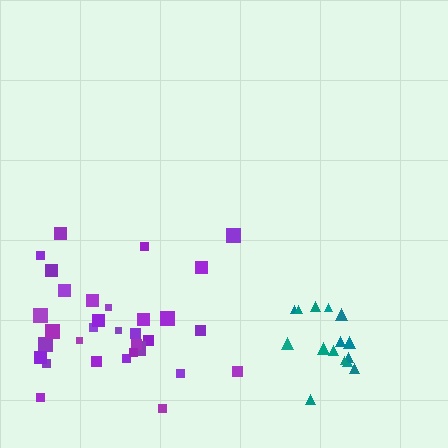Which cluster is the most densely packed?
Teal.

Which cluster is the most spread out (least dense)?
Purple.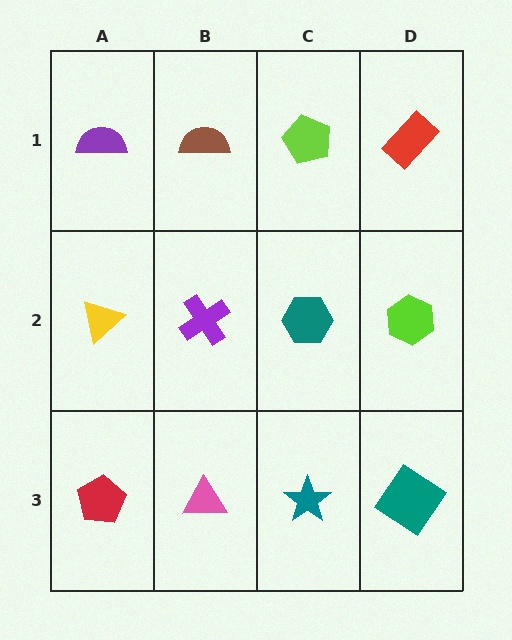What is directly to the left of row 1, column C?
A brown semicircle.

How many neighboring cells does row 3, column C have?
3.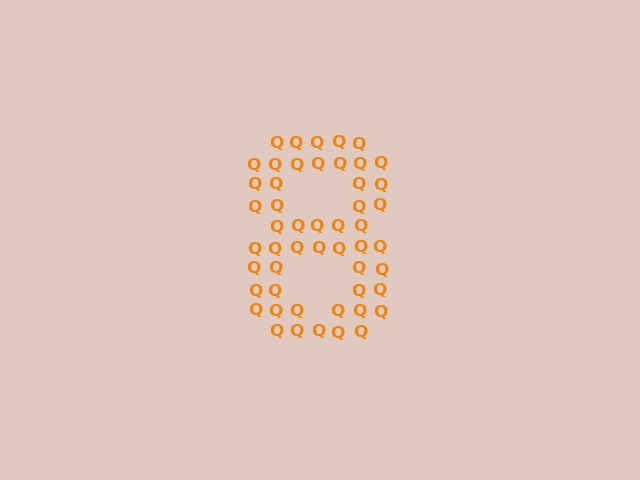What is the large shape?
The large shape is the digit 8.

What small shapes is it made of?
It is made of small letter Q's.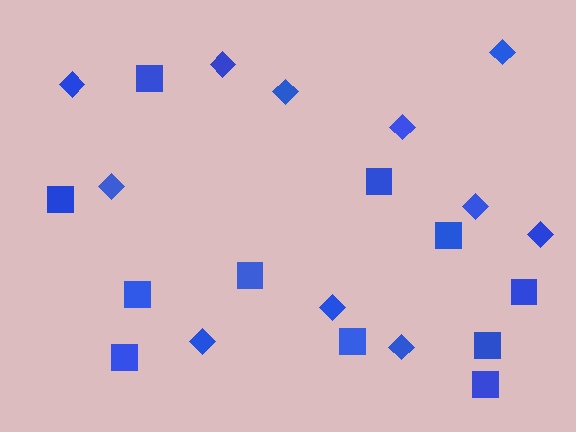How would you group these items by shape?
There are 2 groups: one group of squares (11) and one group of diamonds (11).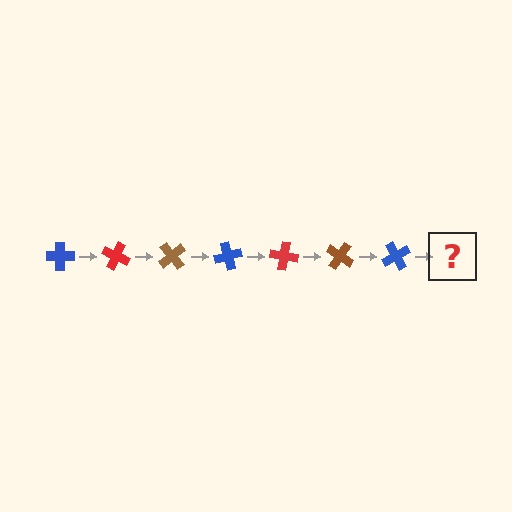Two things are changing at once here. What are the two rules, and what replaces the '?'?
The two rules are that it rotates 25 degrees each step and the color cycles through blue, red, and brown. The '?' should be a red cross, rotated 175 degrees from the start.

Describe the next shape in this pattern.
It should be a red cross, rotated 175 degrees from the start.